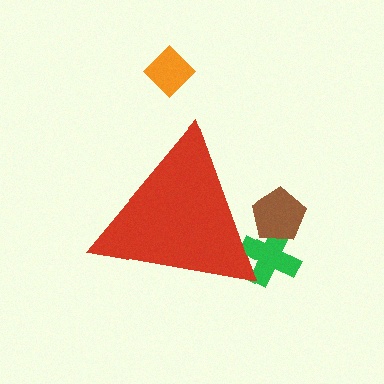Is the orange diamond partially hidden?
No, the orange diamond is fully visible.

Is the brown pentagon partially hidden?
Yes, the brown pentagon is partially hidden behind the red triangle.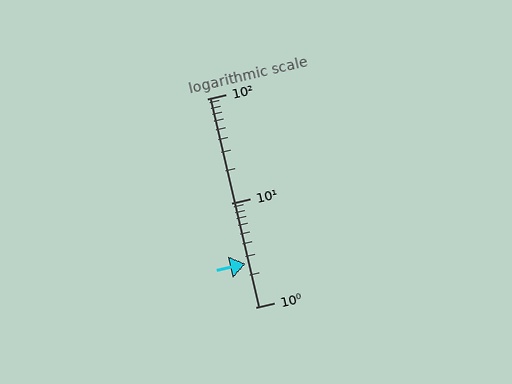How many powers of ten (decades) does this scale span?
The scale spans 2 decades, from 1 to 100.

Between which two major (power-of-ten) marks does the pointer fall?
The pointer is between 1 and 10.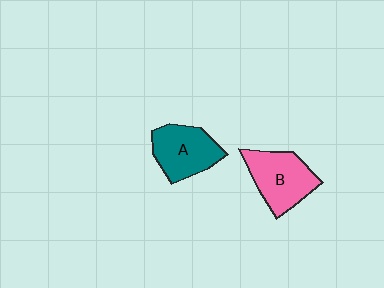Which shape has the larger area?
Shape B (pink).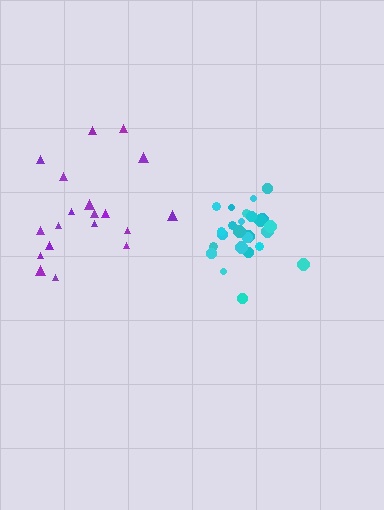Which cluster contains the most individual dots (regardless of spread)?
Cyan (27).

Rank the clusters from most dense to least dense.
cyan, purple.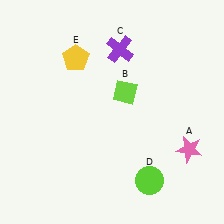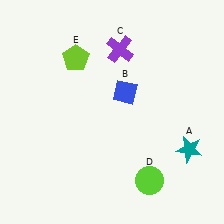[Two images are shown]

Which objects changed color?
A changed from pink to teal. B changed from lime to blue. E changed from yellow to lime.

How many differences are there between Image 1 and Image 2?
There are 3 differences between the two images.